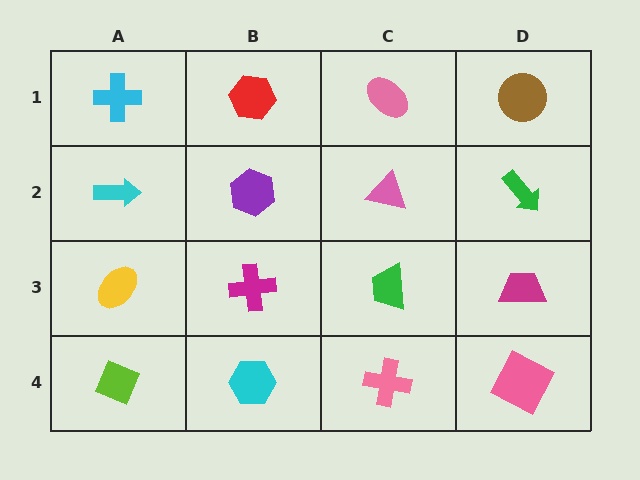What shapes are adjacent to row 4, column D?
A magenta trapezoid (row 3, column D), a pink cross (row 4, column C).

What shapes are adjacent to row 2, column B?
A red hexagon (row 1, column B), a magenta cross (row 3, column B), a cyan arrow (row 2, column A), a pink triangle (row 2, column C).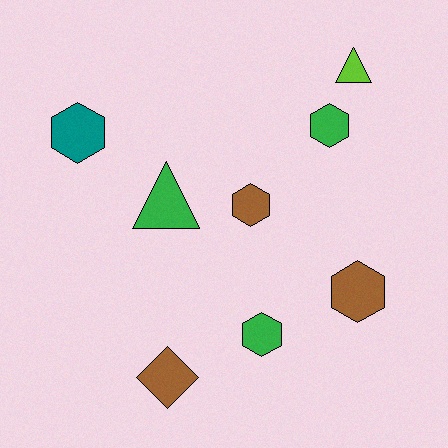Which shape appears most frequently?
Hexagon, with 5 objects.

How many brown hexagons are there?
There are 2 brown hexagons.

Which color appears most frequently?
Brown, with 3 objects.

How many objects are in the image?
There are 8 objects.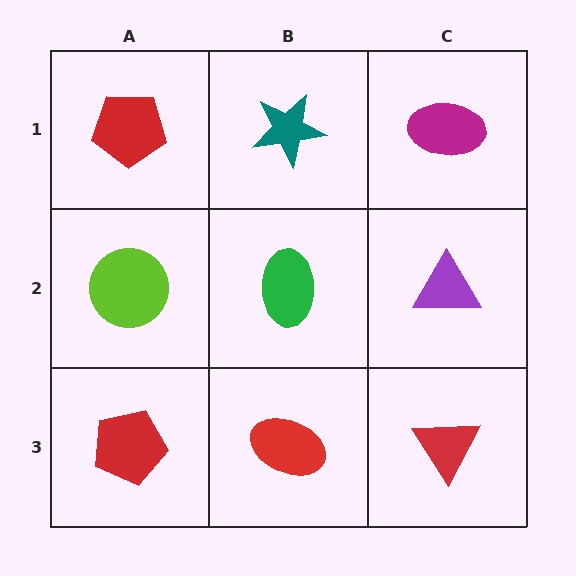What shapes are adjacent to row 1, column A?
A lime circle (row 2, column A), a teal star (row 1, column B).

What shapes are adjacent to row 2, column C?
A magenta ellipse (row 1, column C), a red triangle (row 3, column C), a green ellipse (row 2, column B).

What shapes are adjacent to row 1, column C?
A purple triangle (row 2, column C), a teal star (row 1, column B).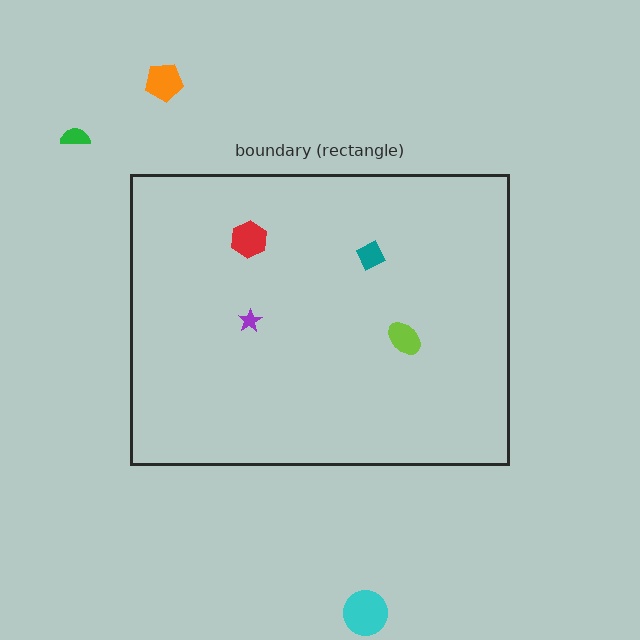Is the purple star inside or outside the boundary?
Inside.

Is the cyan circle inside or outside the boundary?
Outside.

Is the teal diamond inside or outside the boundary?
Inside.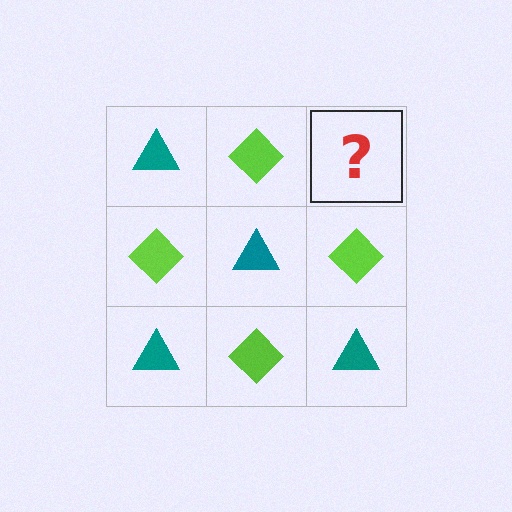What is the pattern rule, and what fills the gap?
The rule is that it alternates teal triangle and lime diamond in a checkerboard pattern. The gap should be filled with a teal triangle.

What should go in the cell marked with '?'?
The missing cell should contain a teal triangle.